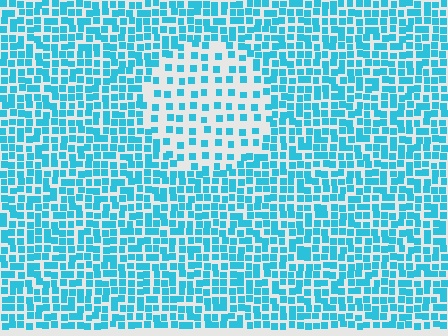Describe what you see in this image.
The image contains small cyan elements arranged at two different densities. A circle-shaped region is visible where the elements are less densely packed than the surrounding area.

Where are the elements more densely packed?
The elements are more densely packed outside the circle boundary.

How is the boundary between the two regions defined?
The boundary is defined by a change in element density (approximately 2.2x ratio). All elements are the same color, size, and shape.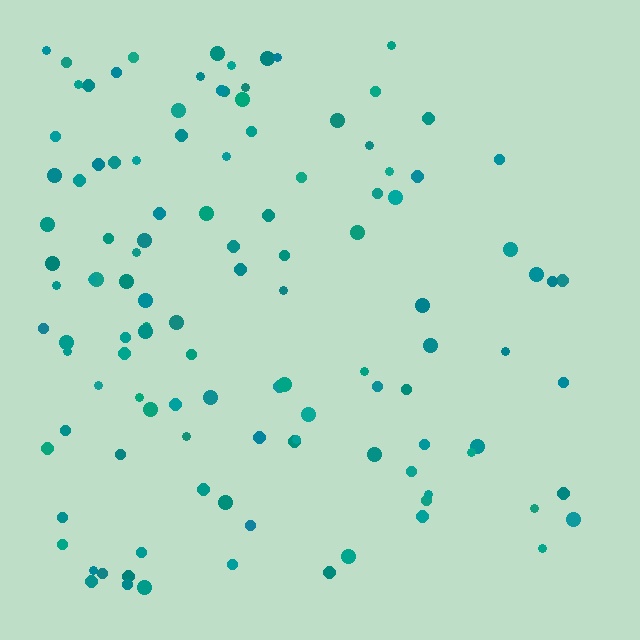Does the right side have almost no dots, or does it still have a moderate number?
Still a moderate number, just noticeably fewer than the left.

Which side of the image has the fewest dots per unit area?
The right.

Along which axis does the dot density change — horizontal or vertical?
Horizontal.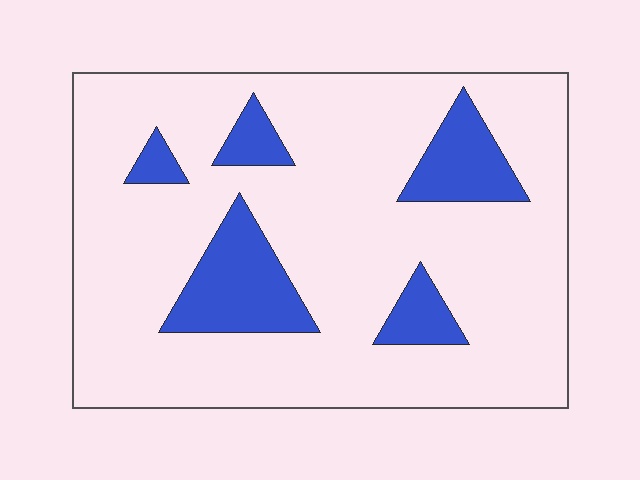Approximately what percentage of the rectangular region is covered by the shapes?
Approximately 15%.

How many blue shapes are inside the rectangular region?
5.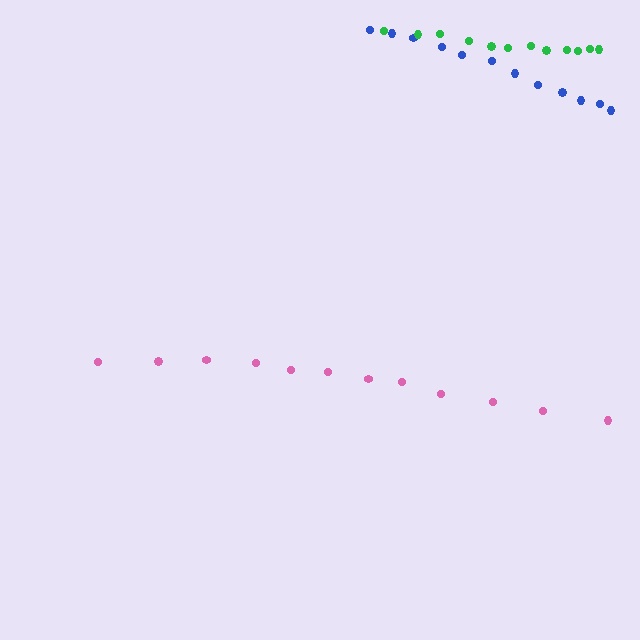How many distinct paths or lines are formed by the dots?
There are 3 distinct paths.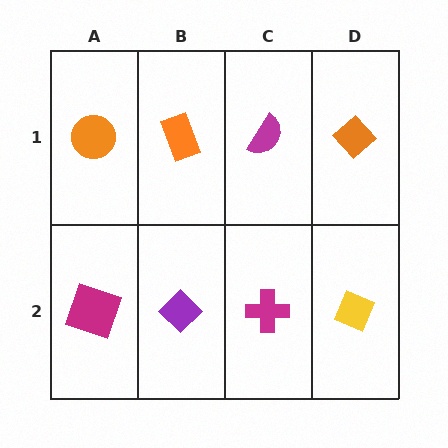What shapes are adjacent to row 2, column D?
An orange diamond (row 1, column D), a magenta cross (row 2, column C).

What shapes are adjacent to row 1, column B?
A purple diamond (row 2, column B), an orange circle (row 1, column A), a magenta semicircle (row 1, column C).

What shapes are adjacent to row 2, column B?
An orange rectangle (row 1, column B), a magenta square (row 2, column A), a magenta cross (row 2, column C).